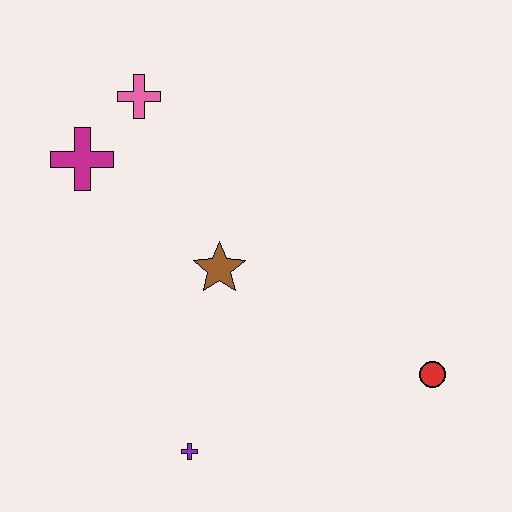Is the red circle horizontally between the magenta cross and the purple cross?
No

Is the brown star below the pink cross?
Yes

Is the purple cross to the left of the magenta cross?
No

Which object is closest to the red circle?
The brown star is closest to the red circle.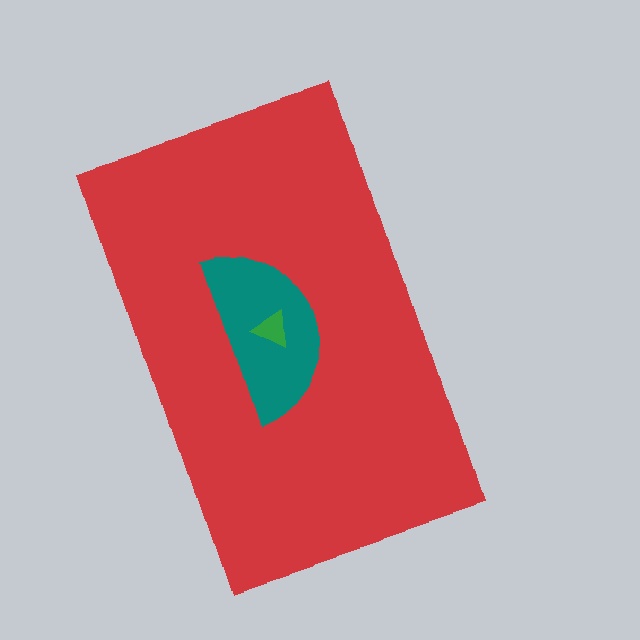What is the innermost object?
The green triangle.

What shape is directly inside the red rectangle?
The teal semicircle.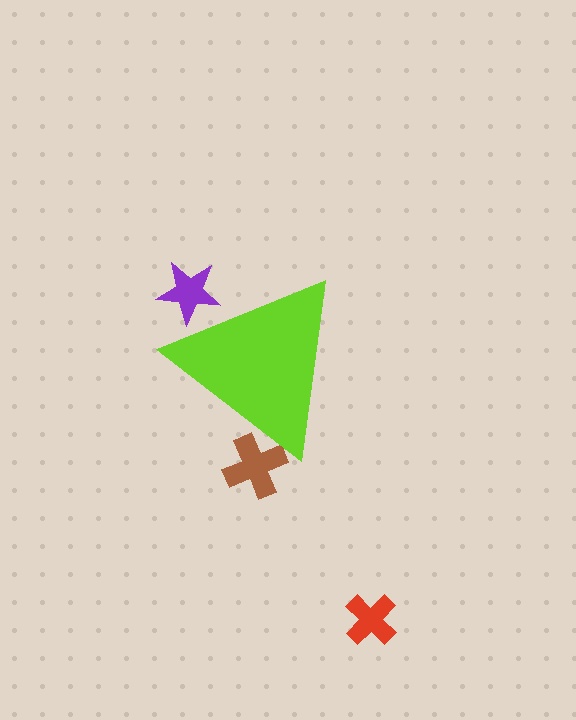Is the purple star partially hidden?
Yes, the purple star is partially hidden behind the lime triangle.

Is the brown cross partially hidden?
Yes, the brown cross is partially hidden behind the lime triangle.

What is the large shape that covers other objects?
A lime triangle.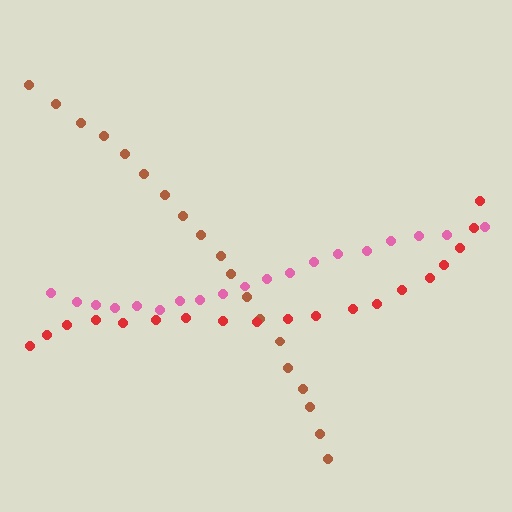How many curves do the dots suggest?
There are 3 distinct paths.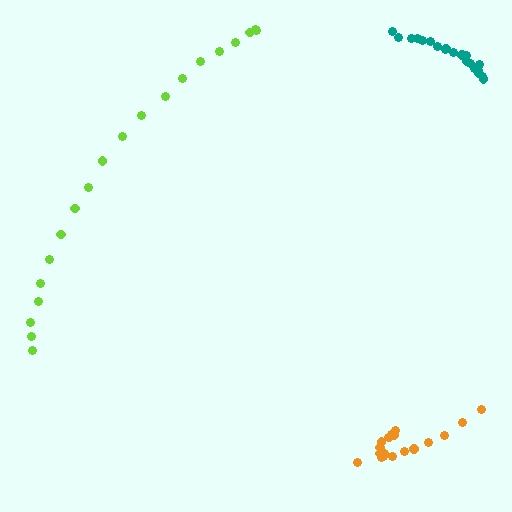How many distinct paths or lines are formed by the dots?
There are 3 distinct paths.